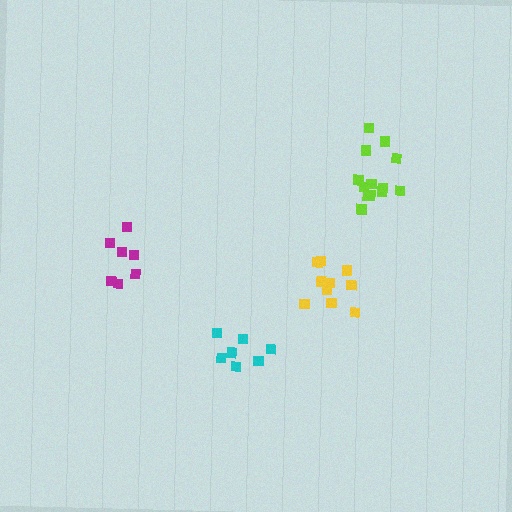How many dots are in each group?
Group 1: 7 dots, Group 2: 7 dots, Group 3: 10 dots, Group 4: 13 dots (37 total).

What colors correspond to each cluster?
The clusters are colored: magenta, cyan, yellow, lime.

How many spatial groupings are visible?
There are 4 spatial groupings.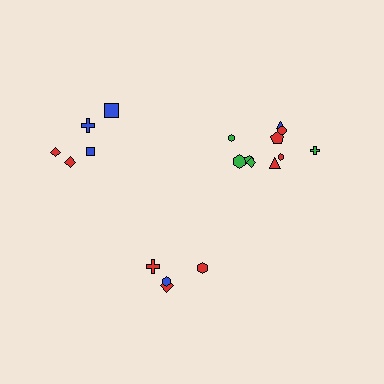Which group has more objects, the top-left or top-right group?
The top-right group.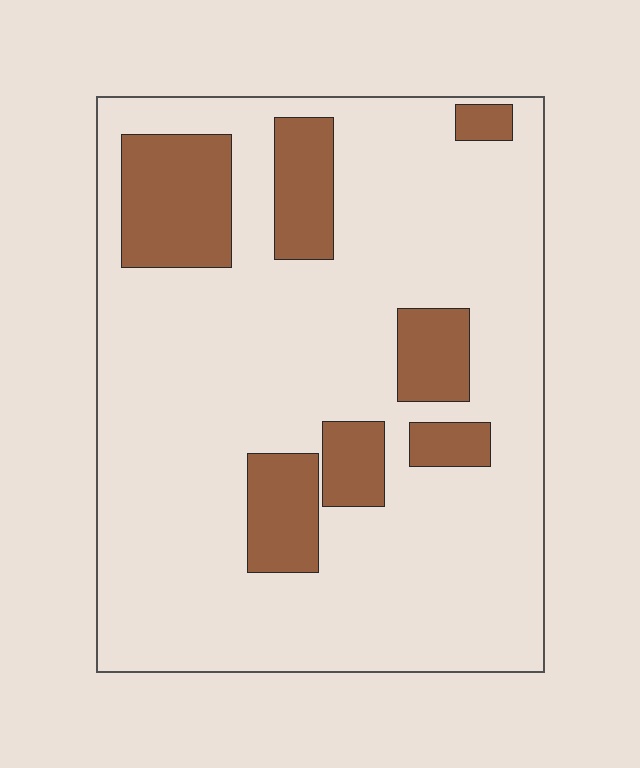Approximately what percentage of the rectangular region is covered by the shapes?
Approximately 20%.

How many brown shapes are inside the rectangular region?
7.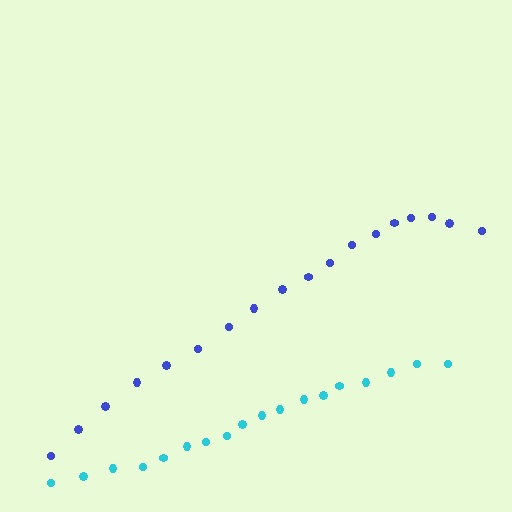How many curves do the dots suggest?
There are 2 distinct paths.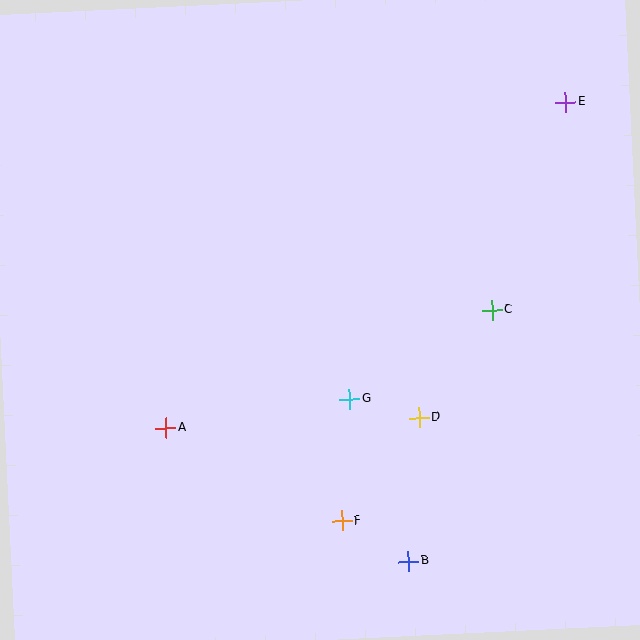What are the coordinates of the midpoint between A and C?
The midpoint between A and C is at (329, 369).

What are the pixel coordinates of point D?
Point D is at (419, 418).